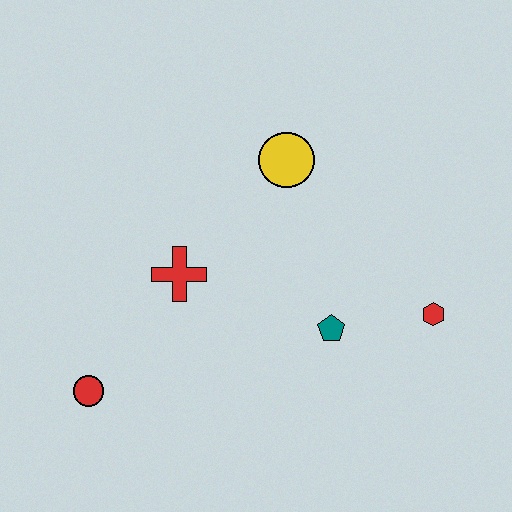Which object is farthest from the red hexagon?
The red circle is farthest from the red hexagon.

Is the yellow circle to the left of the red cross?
No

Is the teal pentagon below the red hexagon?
Yes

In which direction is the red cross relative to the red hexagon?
The red cross is to the left of the red hexagon.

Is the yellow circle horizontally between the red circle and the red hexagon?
Yes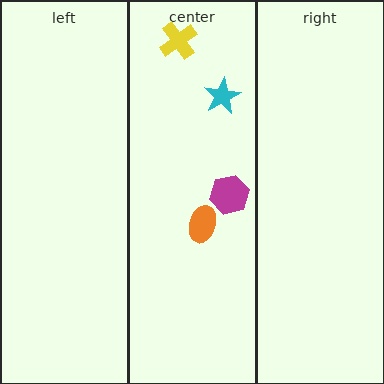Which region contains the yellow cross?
The center region.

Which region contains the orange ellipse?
The center region.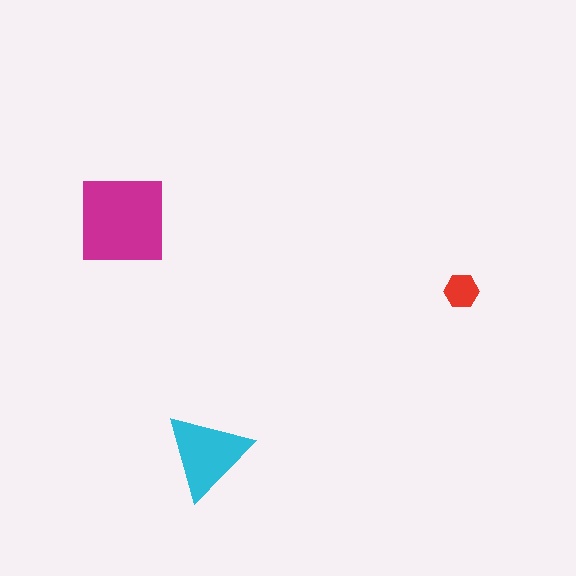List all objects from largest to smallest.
The magenta square, the cyan triangle, the red hexagon.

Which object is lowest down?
The cyan triangle is bottommost.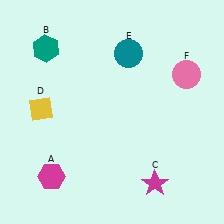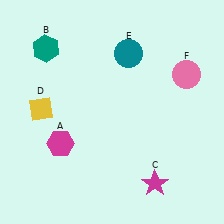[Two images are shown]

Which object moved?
The magenta hexagon (A) moved up.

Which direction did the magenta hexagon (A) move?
The magenta hexagon (A) moved up.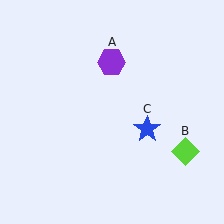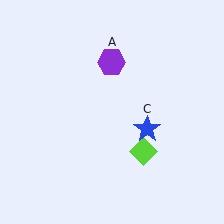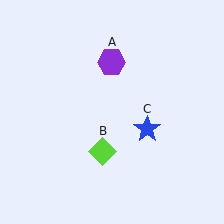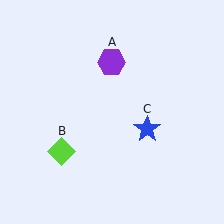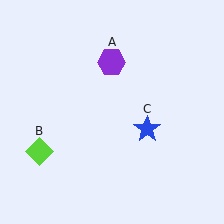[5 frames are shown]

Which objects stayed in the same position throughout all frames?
Purple hexagon (object A) and blue star (object C) remained stationary.